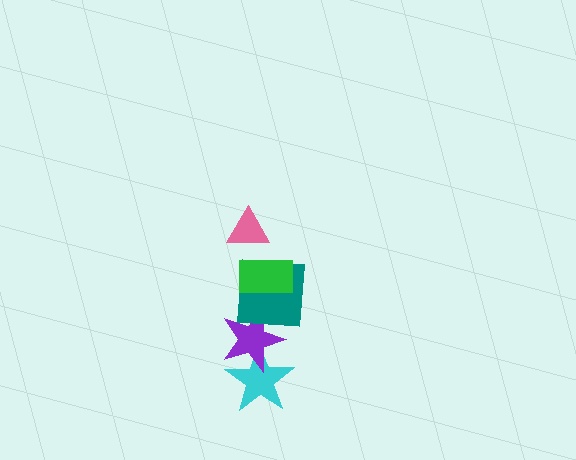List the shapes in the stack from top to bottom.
From top to bottom: the pink triangle, the green rectangle, the teal square, the purple star, the cyan star.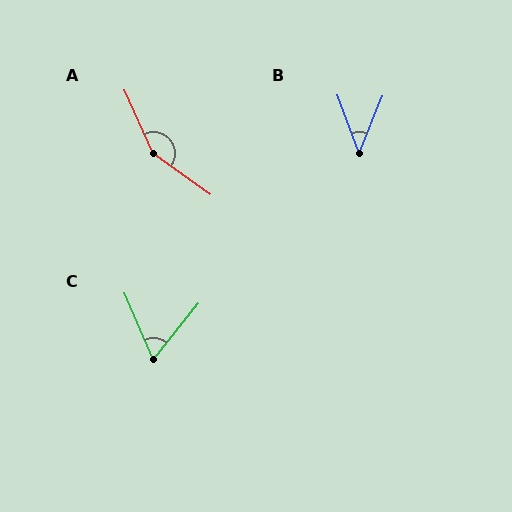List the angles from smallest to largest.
B (43°), C (62°), A (150°).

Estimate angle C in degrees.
Approximately 62 degrees.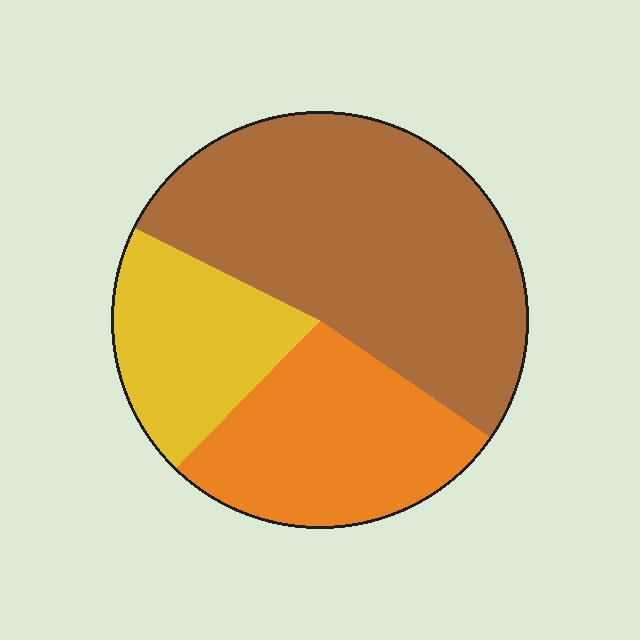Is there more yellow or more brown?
Brown.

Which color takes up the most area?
Brown, at roughly 50%.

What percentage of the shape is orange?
Orange takes up about one quarter (1/4) of the shape.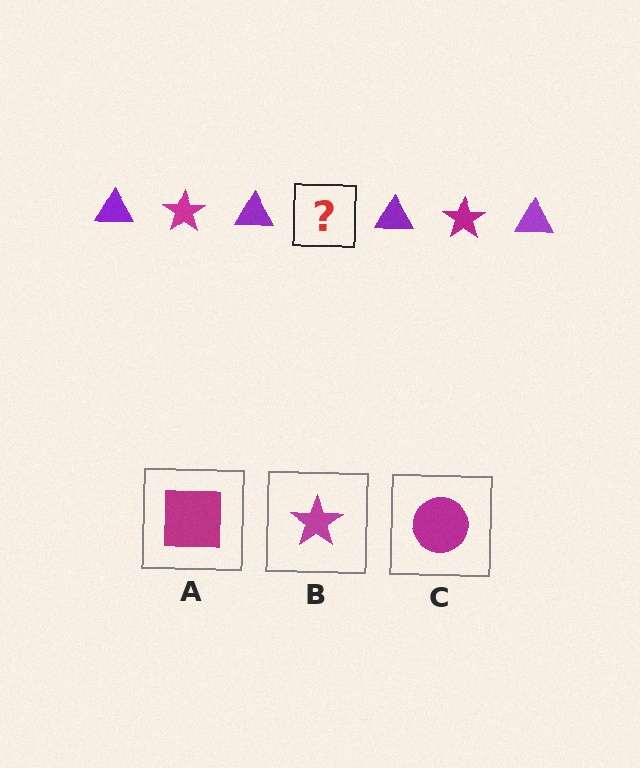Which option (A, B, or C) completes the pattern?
B.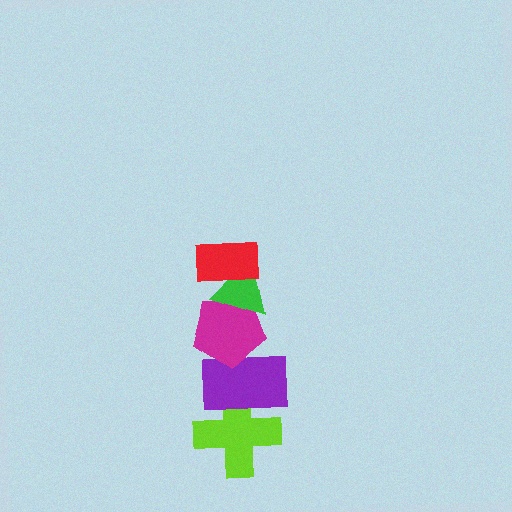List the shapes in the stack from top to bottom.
From top to bottom: the red rectangle, the green triangle, the magenta pentagon, the purple rectangle, the lime cross.